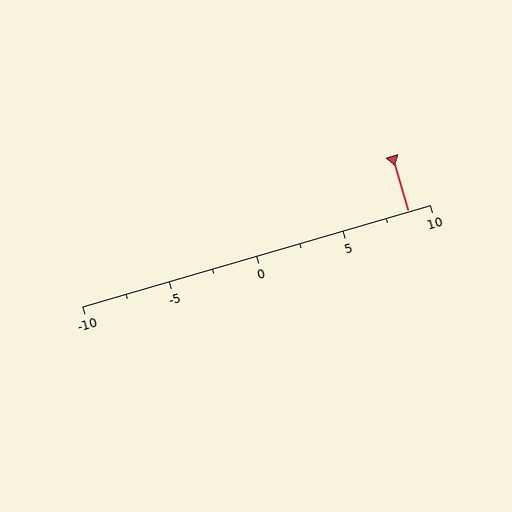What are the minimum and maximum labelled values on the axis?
The axis runs from -10 to 10.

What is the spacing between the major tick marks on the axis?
The major ticks are spaced 5 apart.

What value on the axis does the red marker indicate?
The marker indicates approximately 8.8.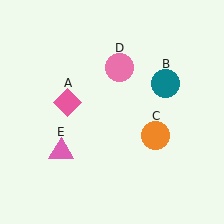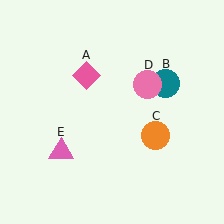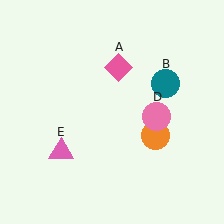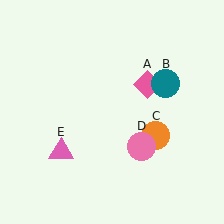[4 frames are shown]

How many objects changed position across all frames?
2 objects changed position: pink diamond (object A), pink circle (object D).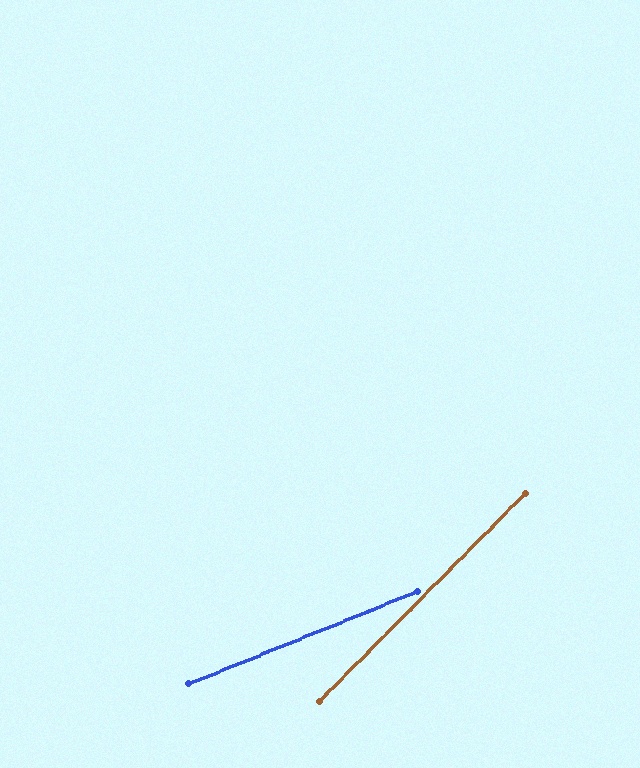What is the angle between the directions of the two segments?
Approximately 23 degrees.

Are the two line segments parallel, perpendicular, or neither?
Neither parallel nor perpendicular — they differ by about 23°.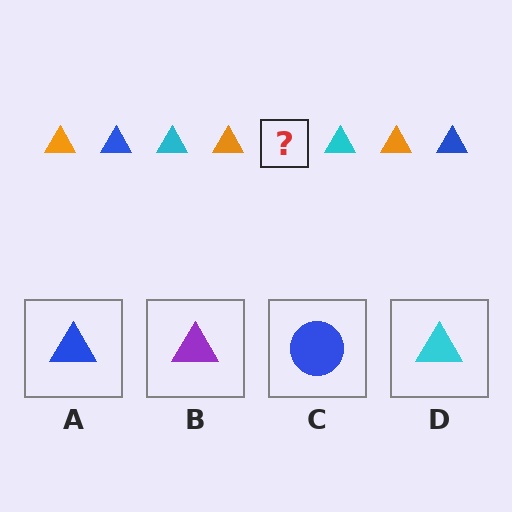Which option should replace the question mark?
Option A.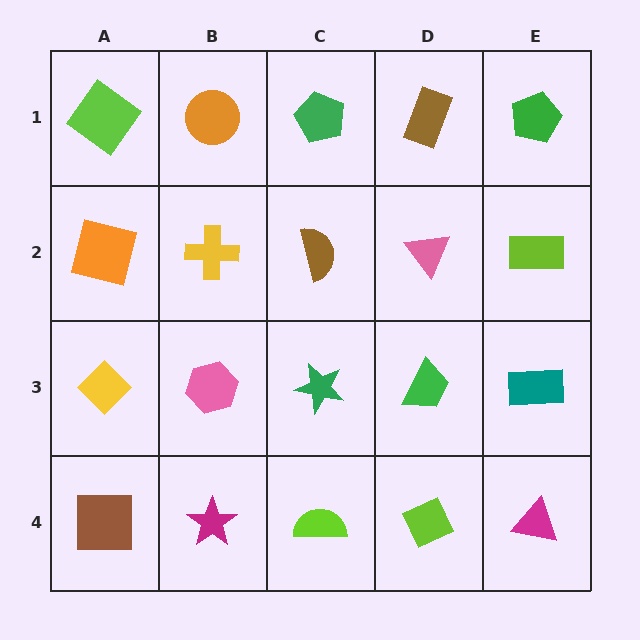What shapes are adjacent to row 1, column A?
An orange square (row 2, column A), an orange circle (row 1, column B).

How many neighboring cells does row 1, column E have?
2.